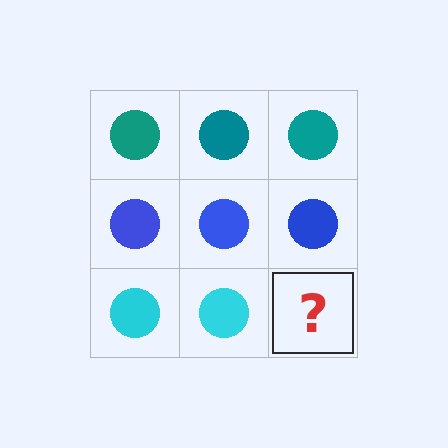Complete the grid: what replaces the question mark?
The question mark should be replaced with a cyan circle.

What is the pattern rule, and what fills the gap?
The rule is that each row has a consistent color. The gap should be filled with a cyan circle.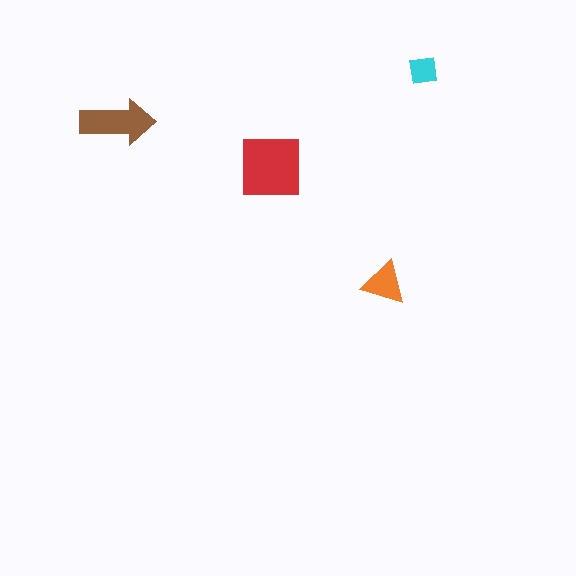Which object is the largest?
The red square.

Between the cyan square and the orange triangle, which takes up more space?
The orange triangle.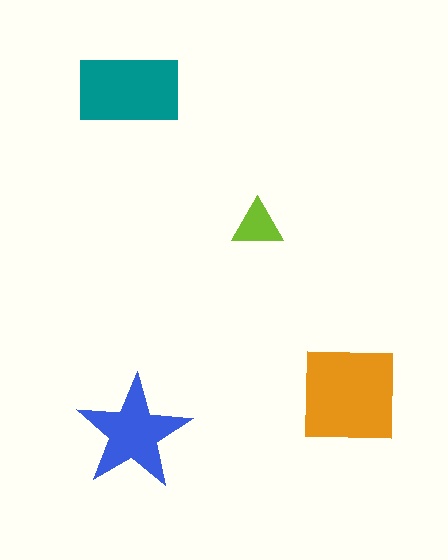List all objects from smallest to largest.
The lime triangle, the blue star, the teal rectangle, the orange square.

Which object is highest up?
The teal rectangle is topmost.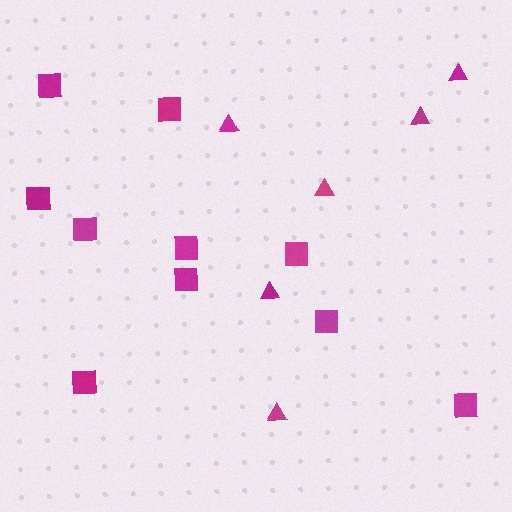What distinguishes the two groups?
There are 2 groups: one group of triangles (6) and one group of squares (10).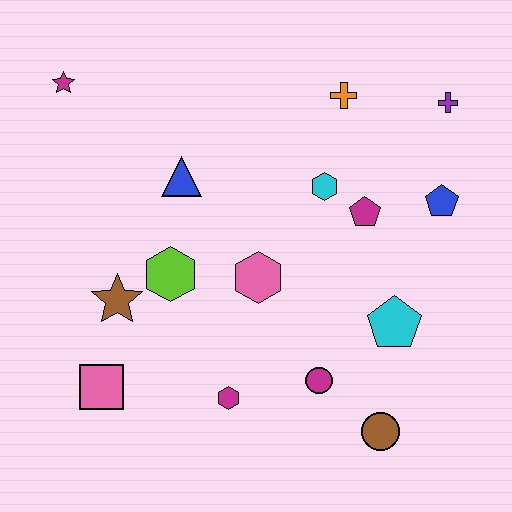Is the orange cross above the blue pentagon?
Yes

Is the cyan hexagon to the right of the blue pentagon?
No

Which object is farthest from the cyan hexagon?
The pink square is farthest from the cyan hexagon.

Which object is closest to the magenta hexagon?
The magenta circle is closest to the magenta hexagon.